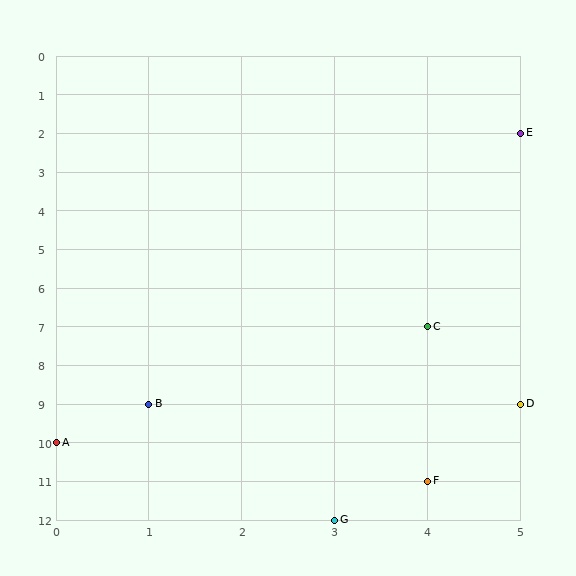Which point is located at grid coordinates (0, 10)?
Point A is at (0, 10).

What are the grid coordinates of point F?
Point F is at grid coordinates (4, 11).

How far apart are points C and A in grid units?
Points C and A are 4 columns and 3 rows apart (about 5.0 grid units diagonally).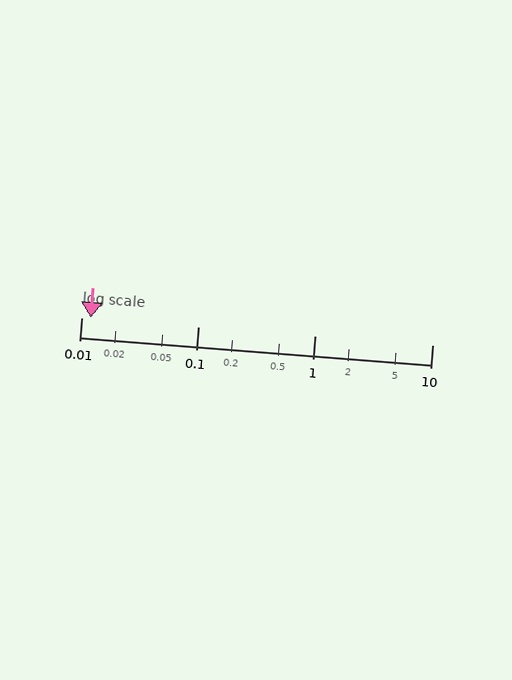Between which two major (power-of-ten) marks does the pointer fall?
The pointer is between 0.01 and 0.1.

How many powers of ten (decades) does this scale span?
The scale spans 3 decades, from 0.01 to 10.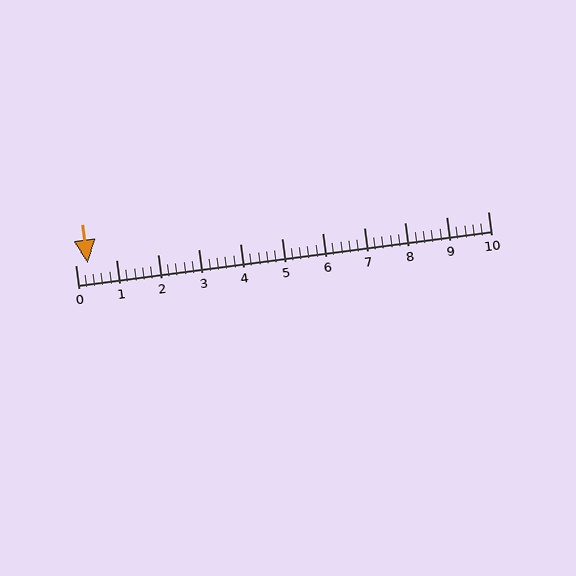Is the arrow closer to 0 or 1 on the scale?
The arrow is closer to 0.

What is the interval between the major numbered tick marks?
The major tick marks are spaced 1 units apart.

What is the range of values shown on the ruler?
The ruler shows values from 0 to 10.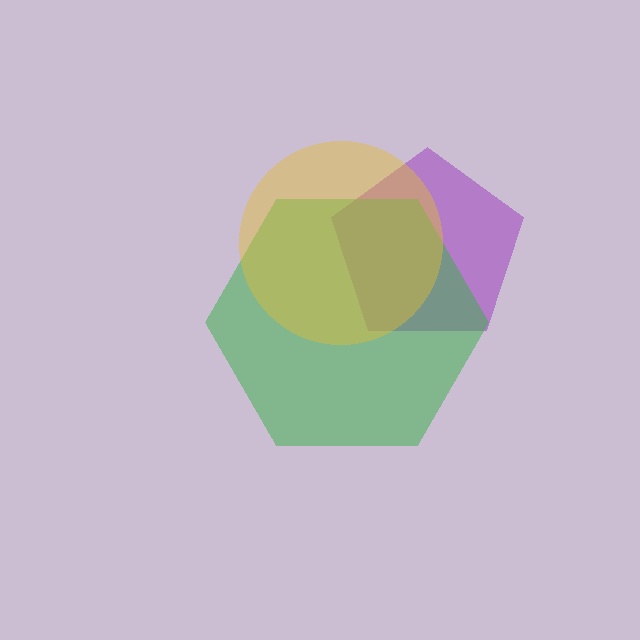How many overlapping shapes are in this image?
There are 3 overlapping shapes in the image.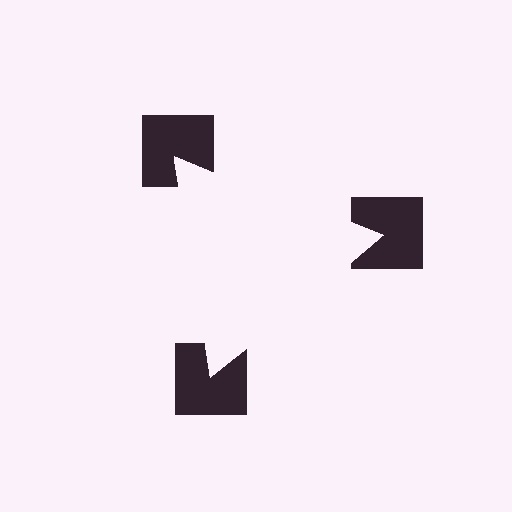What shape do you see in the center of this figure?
An illusory triangle — its edges are inferred from the aligned wedge cuts in the notched squares, not physically drawn.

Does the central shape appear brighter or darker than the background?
It typically appears slightly brighter than the background, even though no actual brightness change is drawn.